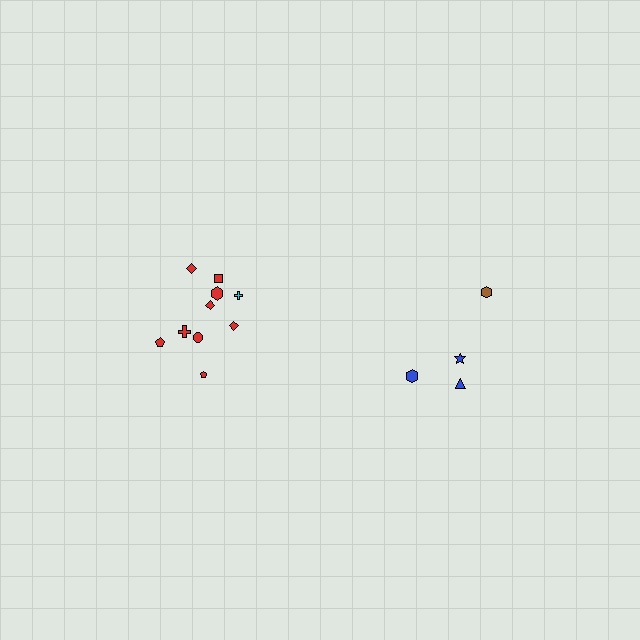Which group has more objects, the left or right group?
The left group.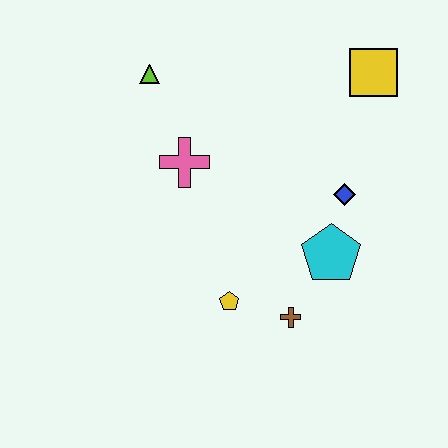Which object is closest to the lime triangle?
The pink cross is closest to the lime triangle.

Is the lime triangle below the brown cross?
No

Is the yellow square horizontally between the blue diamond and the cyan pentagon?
No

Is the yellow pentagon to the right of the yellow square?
No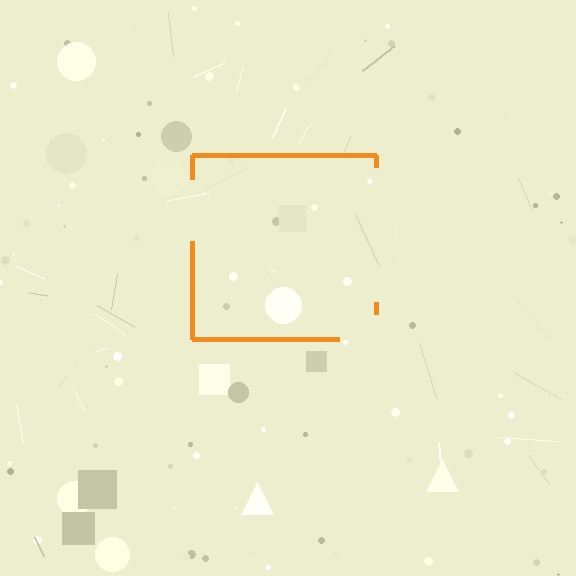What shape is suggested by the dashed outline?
The dashed outline suggests a square.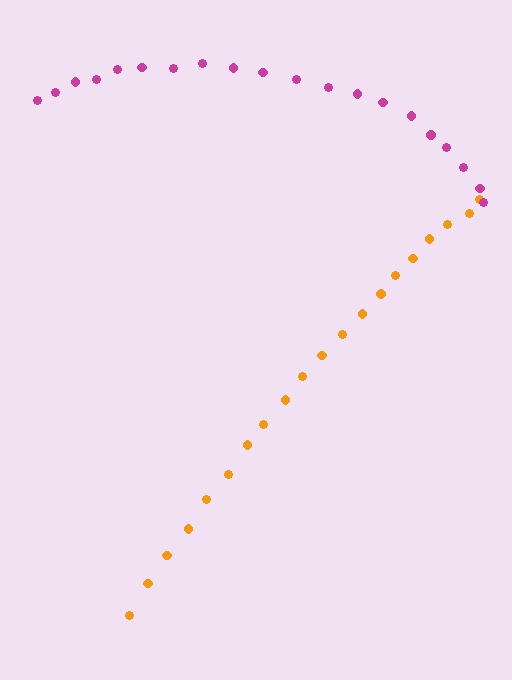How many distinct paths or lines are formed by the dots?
There are 2 distinct paths.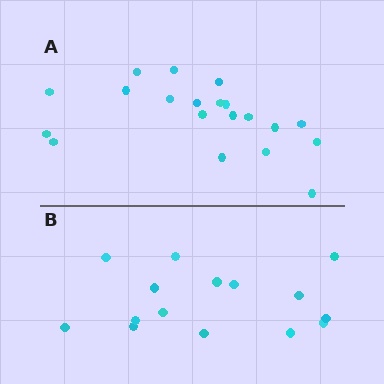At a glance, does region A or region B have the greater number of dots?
Region A (the top region) has more dots.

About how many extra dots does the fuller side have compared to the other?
Region A has about 5 more dots than region B.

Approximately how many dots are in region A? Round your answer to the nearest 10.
About 20 dots.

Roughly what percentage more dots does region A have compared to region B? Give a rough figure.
About 35% more.